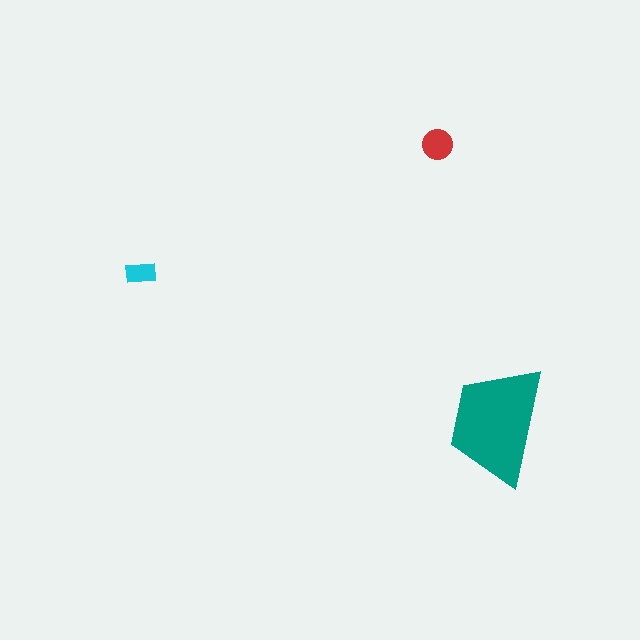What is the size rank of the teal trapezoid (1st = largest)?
1st.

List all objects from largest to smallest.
The teal trapezoid, the red circle, the cyan rectangle.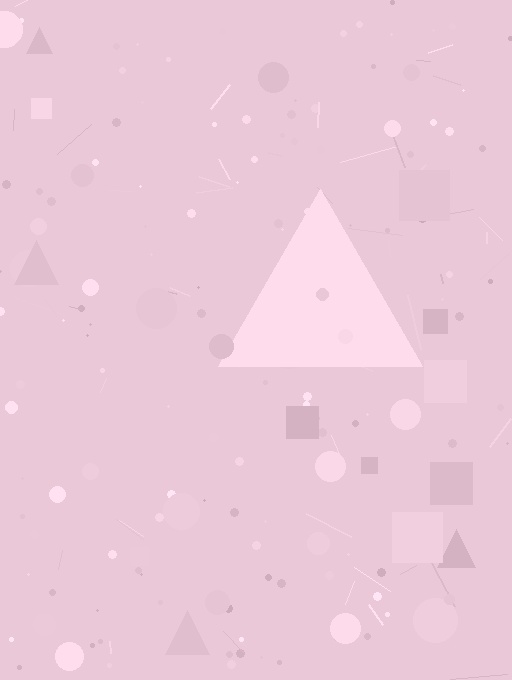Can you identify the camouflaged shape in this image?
The camouflaged shape is a triangle.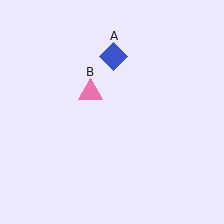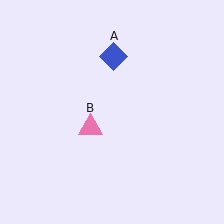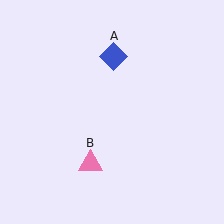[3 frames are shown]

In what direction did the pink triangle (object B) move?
The pink triangle (object B) moved down.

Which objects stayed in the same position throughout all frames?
Blue diamond (object A) remained stationary.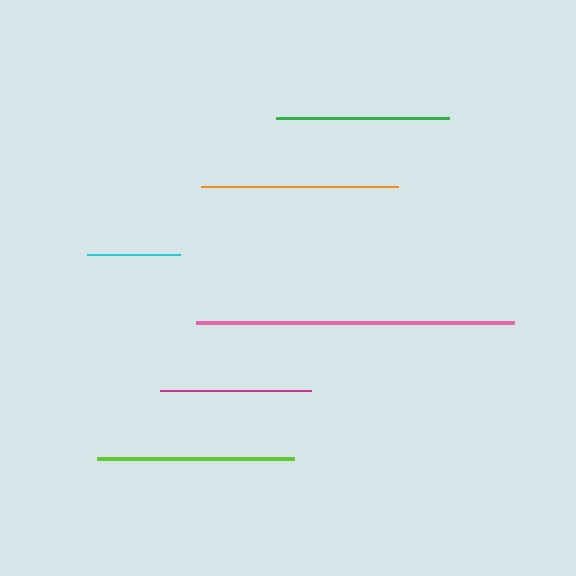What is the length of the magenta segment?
The magenta segment is approximately 151 pixels long.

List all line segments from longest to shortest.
From longest to shortest: pink, lime, orange, green, magenta, cyan.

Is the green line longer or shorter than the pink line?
The pink line is longer than the green line.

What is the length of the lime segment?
The lime segment is approximately 198 pixels long.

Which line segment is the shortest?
The cyan line is the shortest at approximately 92 pixels.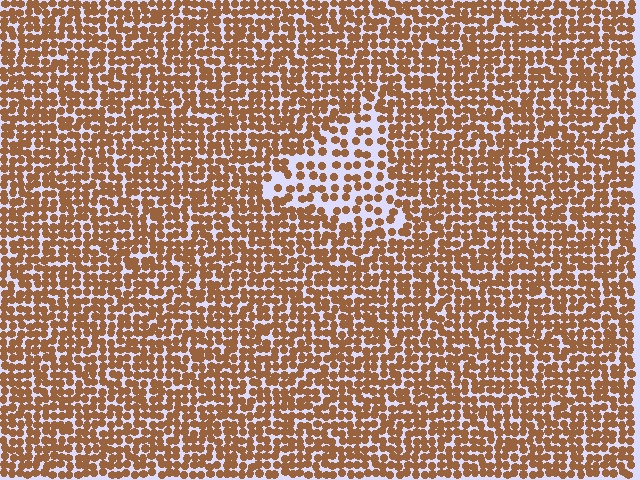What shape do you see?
I see a triangle.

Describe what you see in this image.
The image contains small brown elements arranged at two different densities. A triangle-shaped region is visible where the elements are less densely packed than the surrounding area.